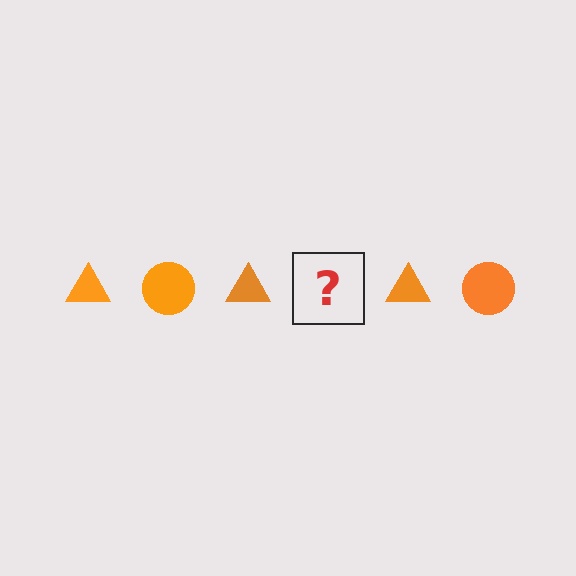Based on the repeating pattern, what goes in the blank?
The blank should be an orange circle.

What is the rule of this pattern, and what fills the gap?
The rule is that the pattern cycles through triangle, circle shapes in orange. The gap should be filled with an orange circle.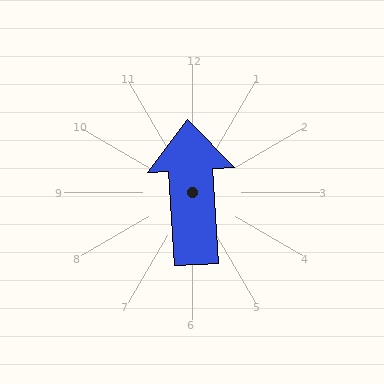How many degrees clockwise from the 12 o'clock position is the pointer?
Approximately 356 degrees.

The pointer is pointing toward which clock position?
Roughly 12 o'clock.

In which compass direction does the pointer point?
North.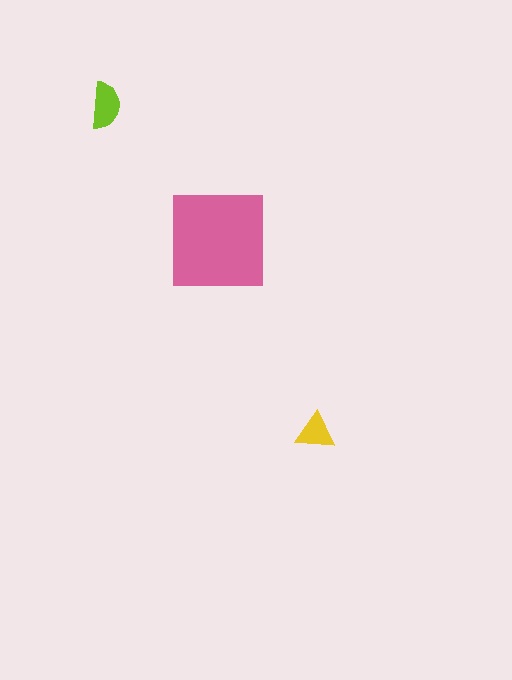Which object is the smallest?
The yellow triangle.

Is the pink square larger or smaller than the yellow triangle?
Larger.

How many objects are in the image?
There are 3 objects in the image.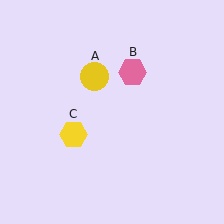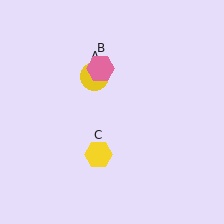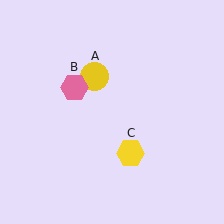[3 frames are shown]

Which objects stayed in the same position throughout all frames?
Yellow circle (object A) remained stationary.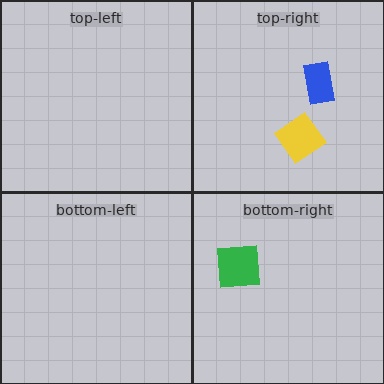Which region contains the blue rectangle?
The top-right region.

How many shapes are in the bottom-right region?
1.